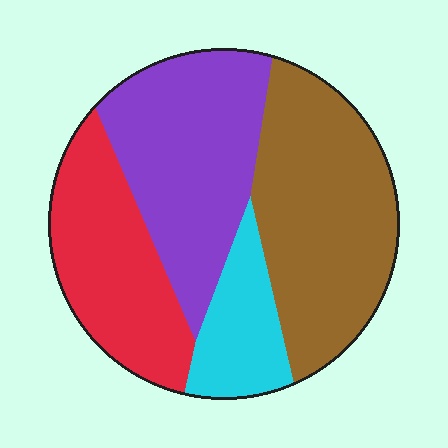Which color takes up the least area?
Cyan, at roughly 10%.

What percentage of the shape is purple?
Purple covers 30% of the shape.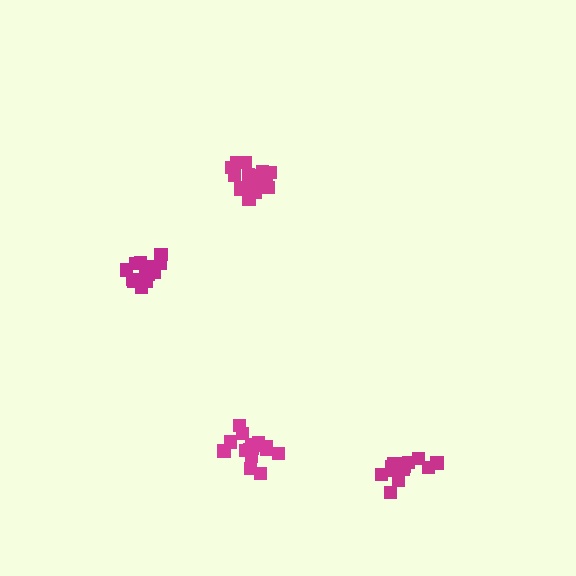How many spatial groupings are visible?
There are 4 spatial groupings.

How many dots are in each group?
Group 1: 13 dots, Group 2: 17 dots, Group 3: 17 dots, Group 4: 14 dots (61 total).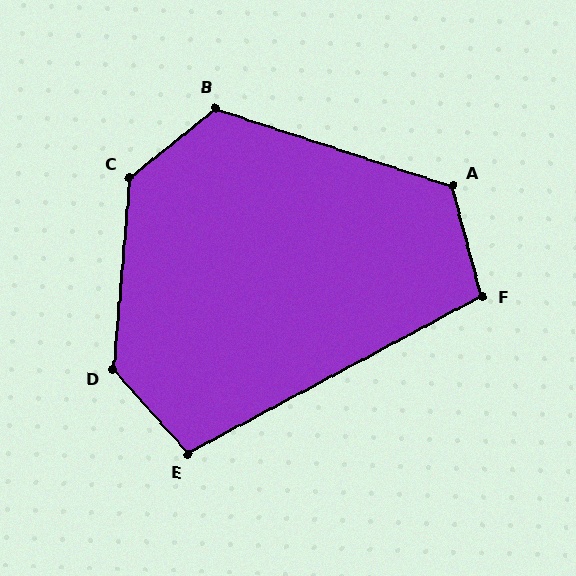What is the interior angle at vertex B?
Approximately 123 degrees (obtuse).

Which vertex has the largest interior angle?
C, at approximately 134 degrees.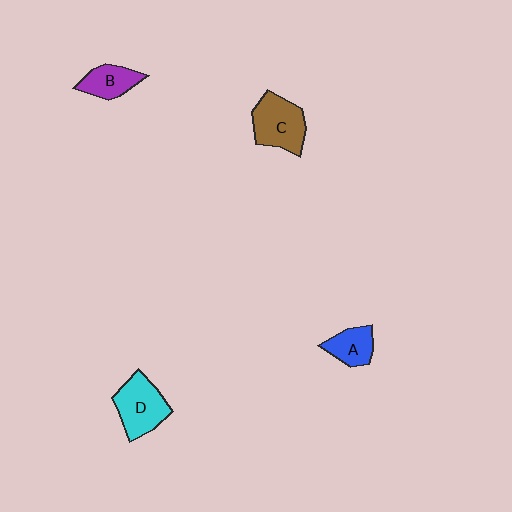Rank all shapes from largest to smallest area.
From largest to smallest: C (brown), D (cyan), B (purple), A (blue).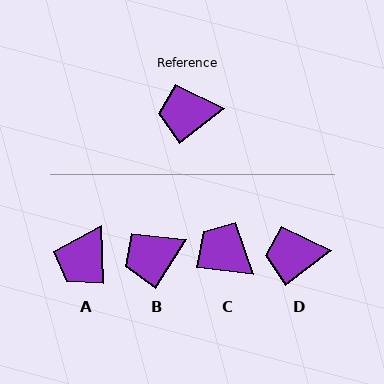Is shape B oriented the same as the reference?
No, it is off by about 20 degrees.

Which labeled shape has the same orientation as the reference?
D.